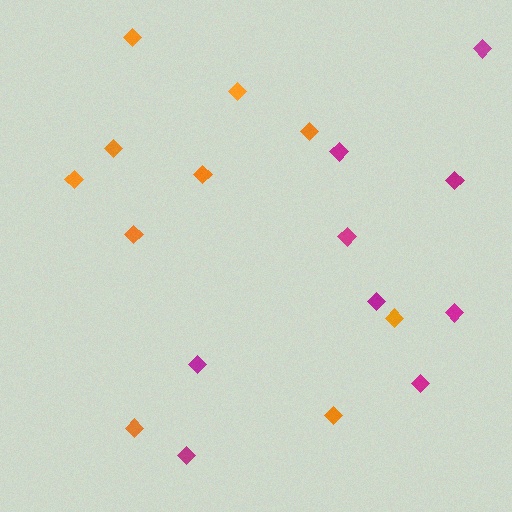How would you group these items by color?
There are 2 groups: one group of magenta diamonds (9) and one group of orange diamonds (10).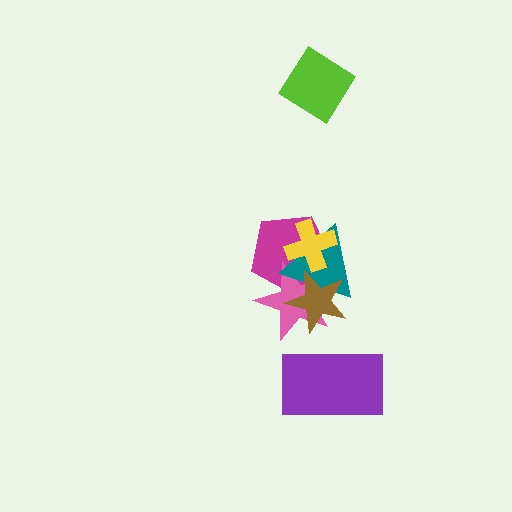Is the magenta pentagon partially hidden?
Yes, it is partially covered by another shape.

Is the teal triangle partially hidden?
Yes, it is partially covered by another shape.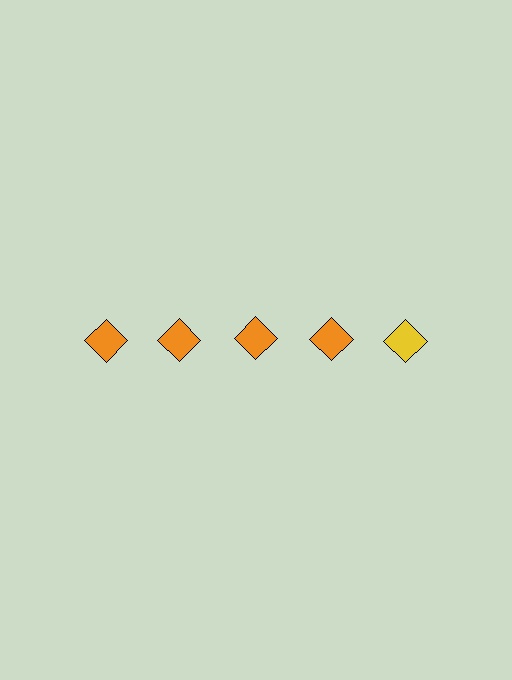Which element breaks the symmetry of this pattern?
The yellow diamond in the top row, rightmost column breaks the symmetry. All other shapes are orange diamonds.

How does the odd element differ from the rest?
It has a different color: yellow instead of orange.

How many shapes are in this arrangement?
There are 5 shapes arranged in a grid pattern.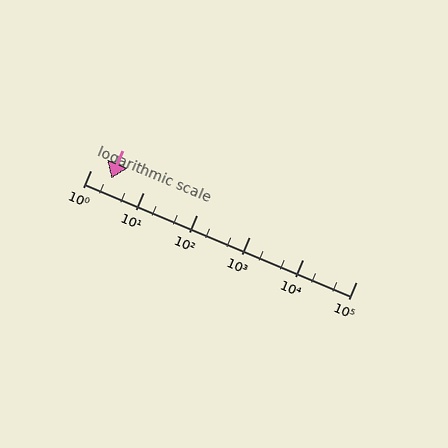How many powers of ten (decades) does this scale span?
The scale spans 5 decades, from 1 to 100000.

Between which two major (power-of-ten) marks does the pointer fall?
The pointer is between 1 and 10.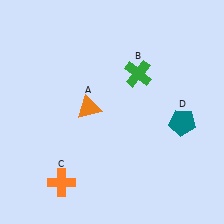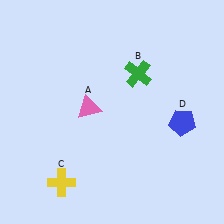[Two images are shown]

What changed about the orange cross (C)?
In Image 1, C is orange. In Image 2, it changed to yellow.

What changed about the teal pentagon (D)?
In Image 1, D is teal. In Image 2, it changed to blue.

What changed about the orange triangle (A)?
In Image 1, A is orange. In Image 2, it changed to pink.